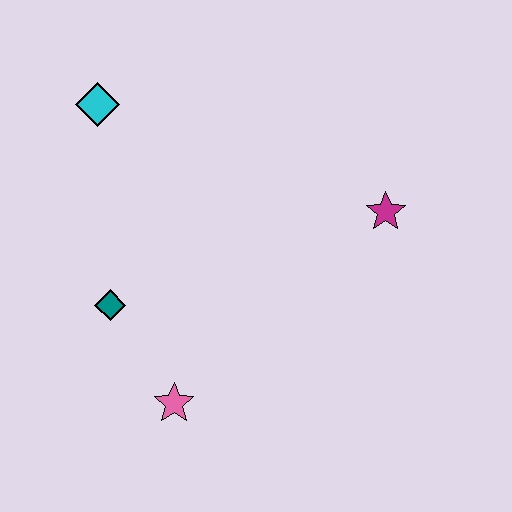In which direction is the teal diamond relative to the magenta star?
The teal diamond is to the left of the magenta star.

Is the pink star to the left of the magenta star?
Yes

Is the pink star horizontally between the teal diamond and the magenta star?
Yes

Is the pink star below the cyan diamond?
Yes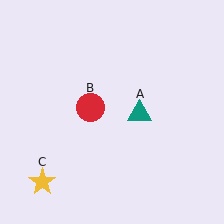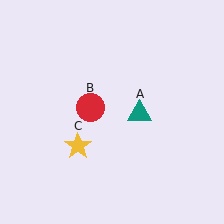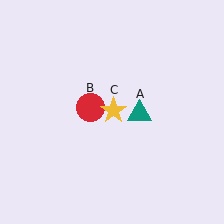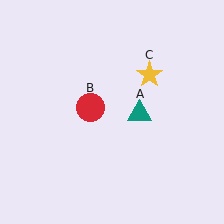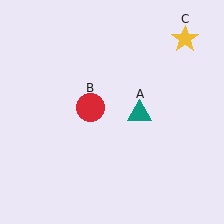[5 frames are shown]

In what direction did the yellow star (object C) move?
The yellow star (object C) moved up and to the right.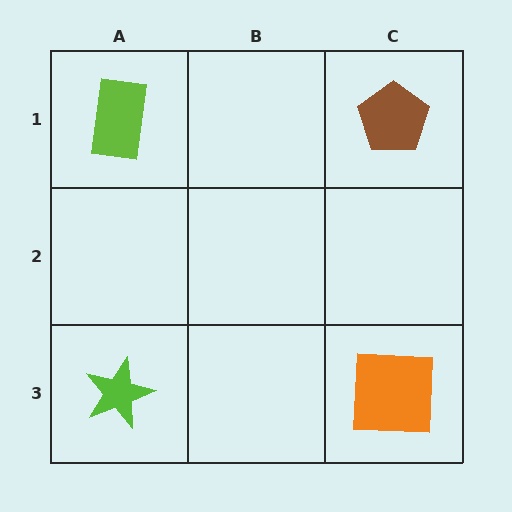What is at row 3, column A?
A lime star.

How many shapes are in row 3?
2 shapes.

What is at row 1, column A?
A lime rectangle.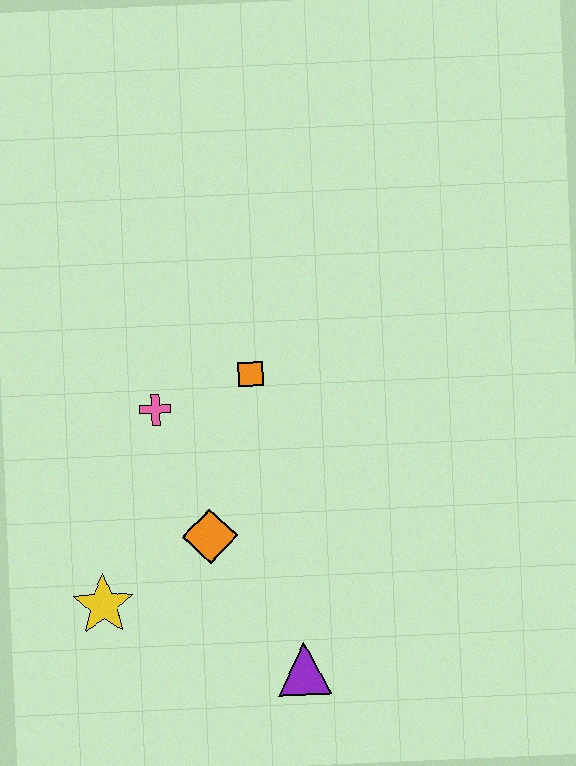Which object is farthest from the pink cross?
The purple triangle is farthest from the pink cross.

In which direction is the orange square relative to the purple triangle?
The orange square is above the purple triangle.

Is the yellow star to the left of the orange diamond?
Yes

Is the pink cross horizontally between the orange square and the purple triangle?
No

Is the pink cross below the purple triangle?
No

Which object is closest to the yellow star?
The orange diamond is closest to the yellow star.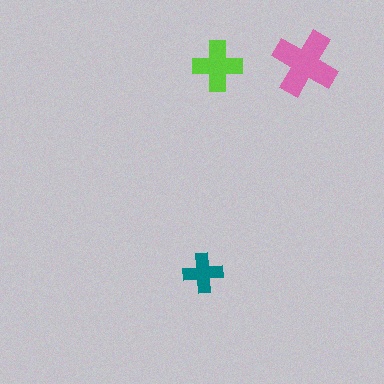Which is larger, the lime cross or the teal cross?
The lime one.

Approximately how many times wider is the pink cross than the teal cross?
About 1.5 times wider.